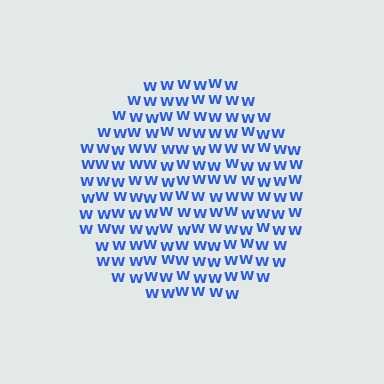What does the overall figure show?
The overall figure shows a circle.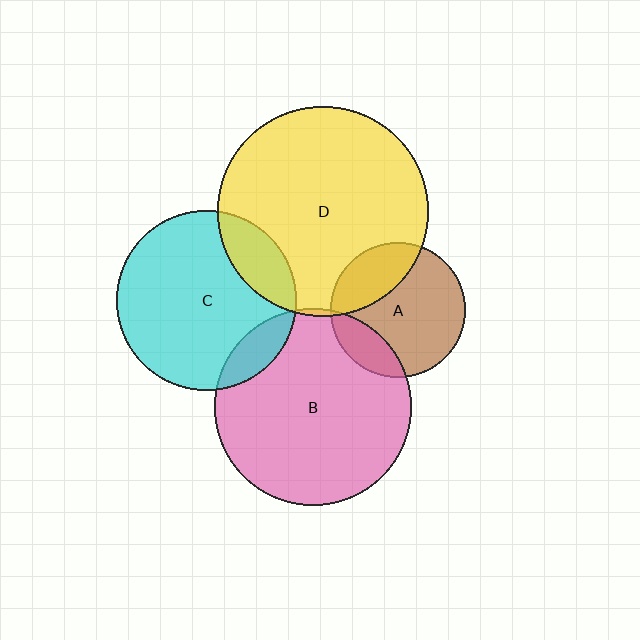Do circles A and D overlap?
Yes.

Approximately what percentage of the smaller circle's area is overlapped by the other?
Approximately 25%.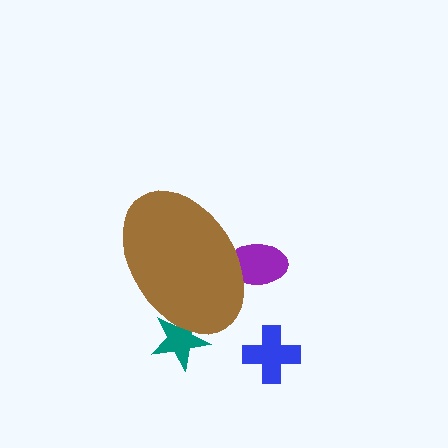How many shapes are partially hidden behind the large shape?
2 shapes are partially hidden.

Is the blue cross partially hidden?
No, the blue cross is fully visible.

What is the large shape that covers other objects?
A brown ellipse.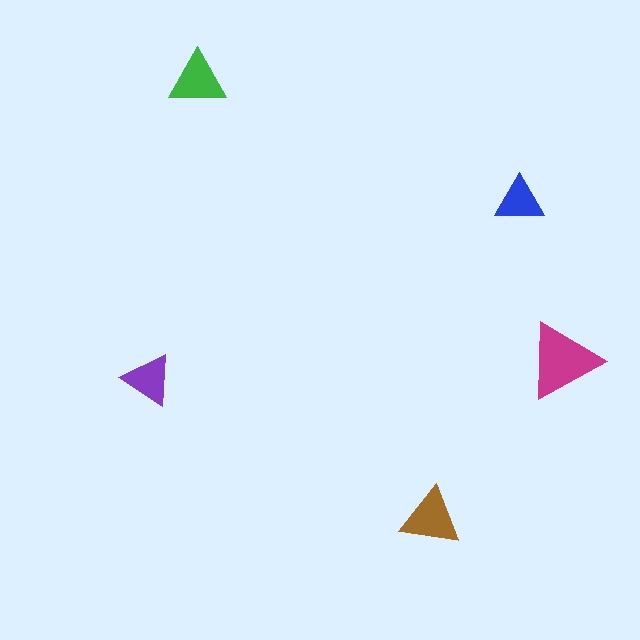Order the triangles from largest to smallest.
the magenta one, the brown one, the green one, the purple one, the blue one.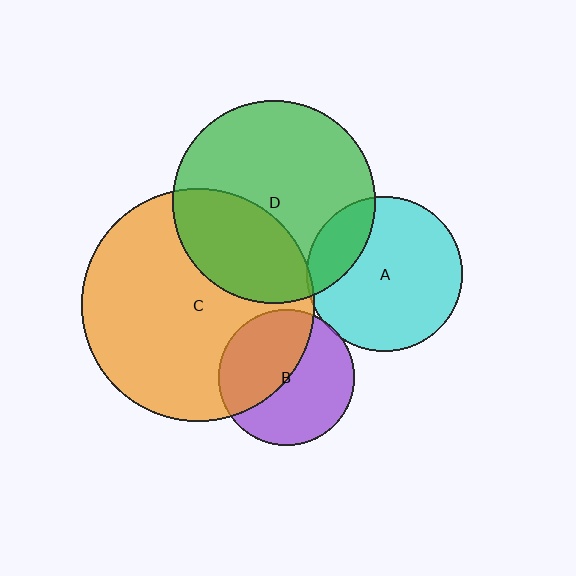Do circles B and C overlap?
Yes.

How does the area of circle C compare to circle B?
Approximately 2.9 times.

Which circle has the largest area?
Circle C (orange).